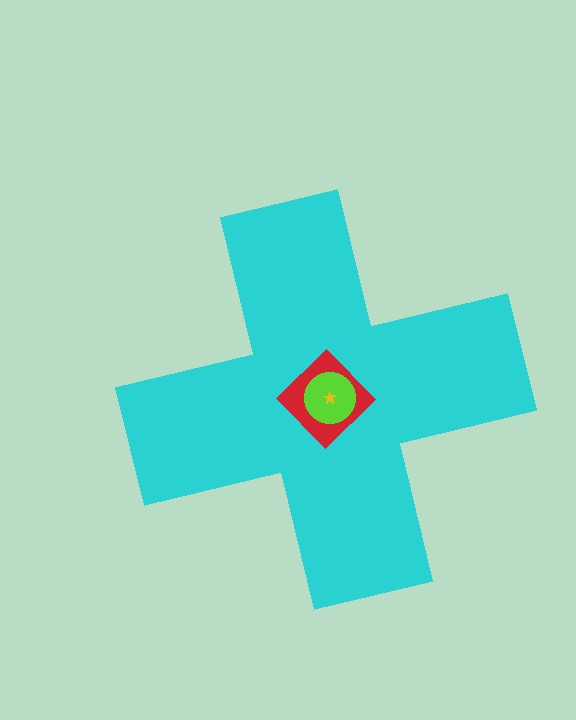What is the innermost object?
The yellow star.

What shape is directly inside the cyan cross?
The red diamond.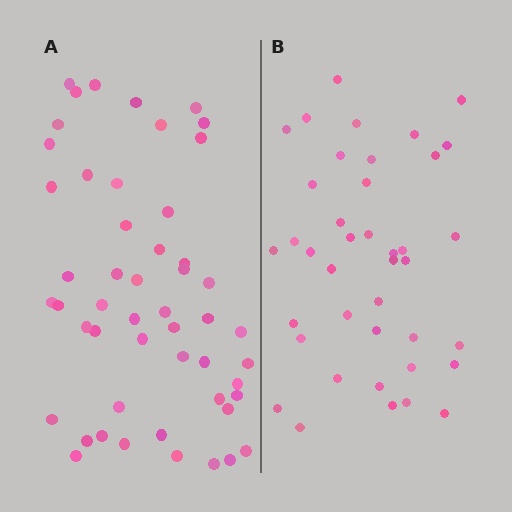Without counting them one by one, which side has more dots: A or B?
Region A (the left region) has more dots.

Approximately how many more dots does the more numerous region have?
Region A has roughly 12 or so more dots than region B.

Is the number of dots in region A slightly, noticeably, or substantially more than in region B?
Region A has noticeably more, but not dramatically so. The ratio is roughly 1.3 to 1.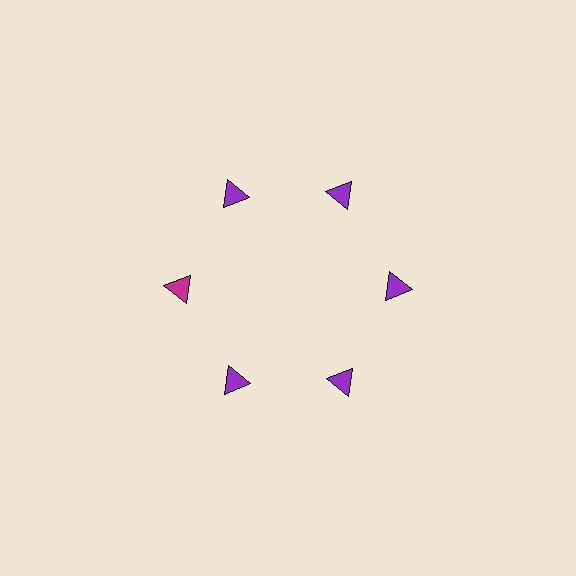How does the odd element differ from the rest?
It has a different color: magenta instead of purple.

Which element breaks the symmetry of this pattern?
The magenta triangle at roughly the 9 o'clock position breaks the symmetry. All other shapes are purple triangles.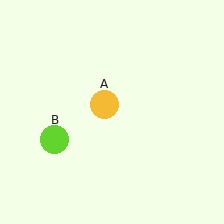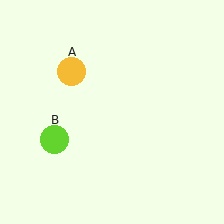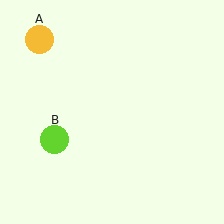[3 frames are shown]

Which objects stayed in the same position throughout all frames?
Lime circle (object B) remained stationary.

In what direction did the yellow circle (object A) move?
The yellow circle (object A) moved up and to the left.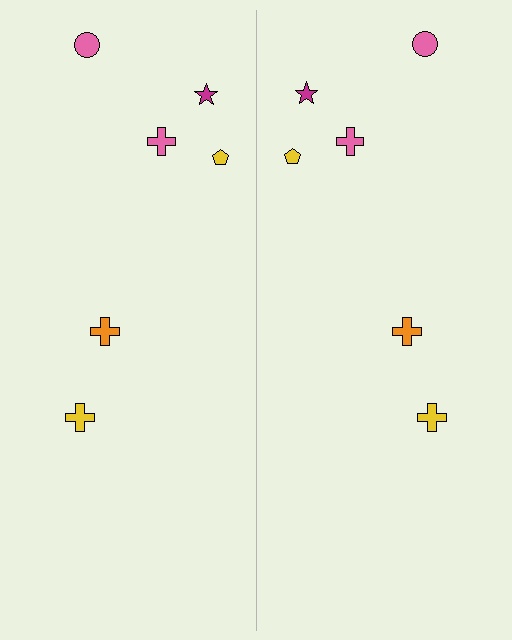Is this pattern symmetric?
Yes, this pattern has bilateral (reflection) symmetry.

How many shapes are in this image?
There are 12 shapes in this image.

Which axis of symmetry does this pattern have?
The pattern has a vertical axis of symmetry running through the center of the image.